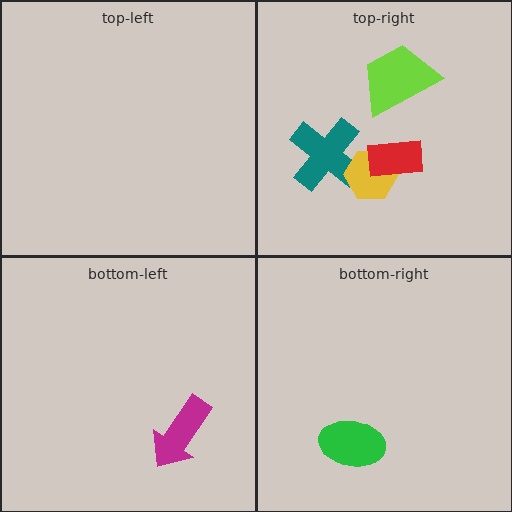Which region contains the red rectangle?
The top-right region.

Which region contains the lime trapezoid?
The top-right region.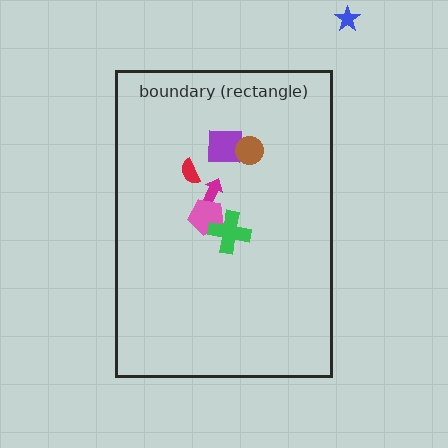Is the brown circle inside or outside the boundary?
Inside.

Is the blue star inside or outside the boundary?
Outside.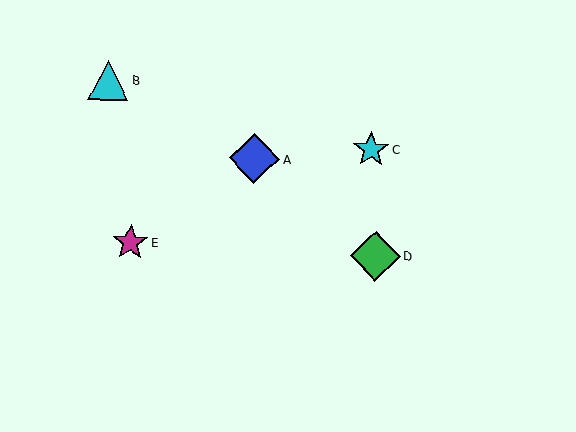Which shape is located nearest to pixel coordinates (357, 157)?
The cyan star (labeled C) at (371, 150) is nearest to that location.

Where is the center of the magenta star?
The center of the magenta star is at (131, 243).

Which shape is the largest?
The blue diamond (labeled A) is the largest.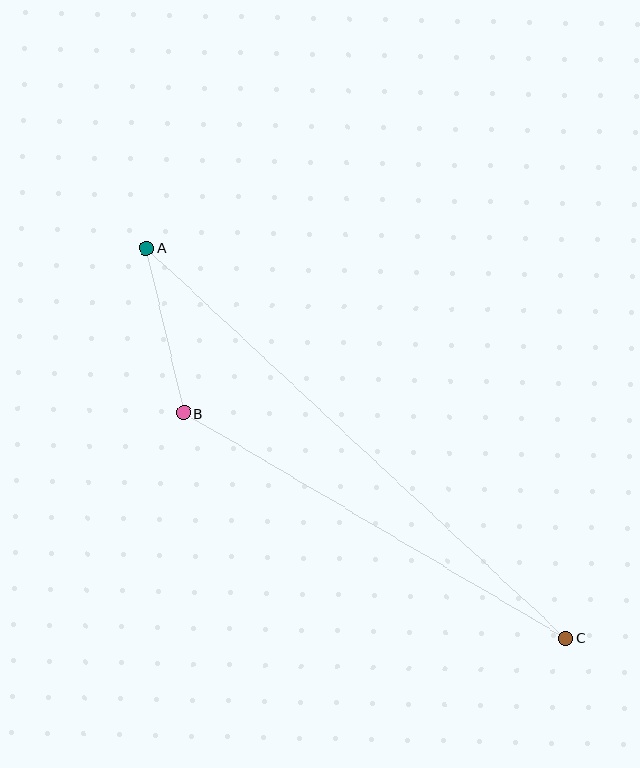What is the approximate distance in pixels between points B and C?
The distance between B and C is approximately 443 pixels.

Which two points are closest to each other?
Points A and B are closest to each other.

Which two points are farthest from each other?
Points A and C are farthest from each other.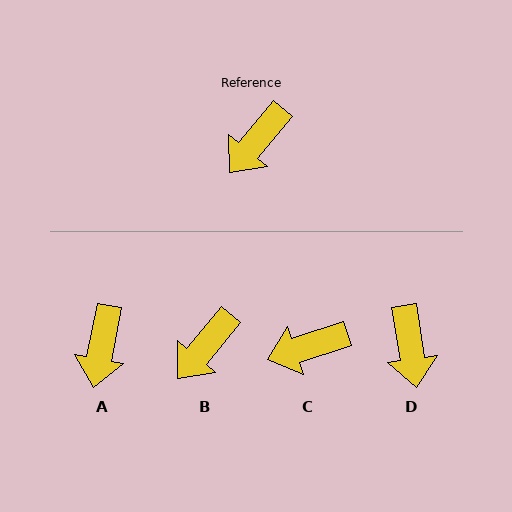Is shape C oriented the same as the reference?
No, it is off by about 31 degrees.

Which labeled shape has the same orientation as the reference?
B.